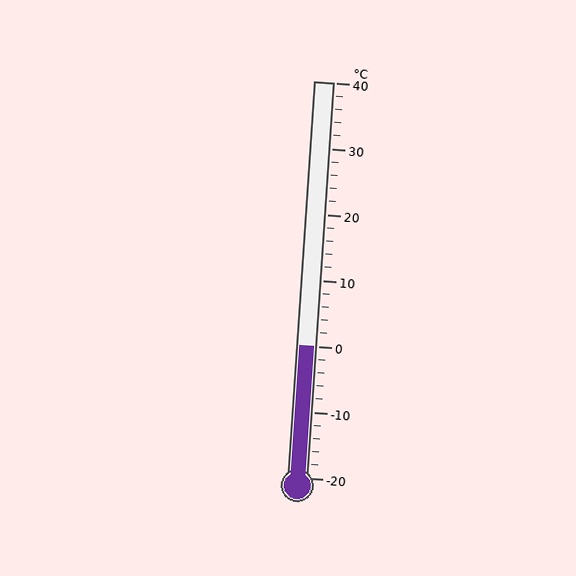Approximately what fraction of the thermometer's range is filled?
The thermometer is filled to approximately 35% of its range.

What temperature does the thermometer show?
The thermometer shows approximately 0°C.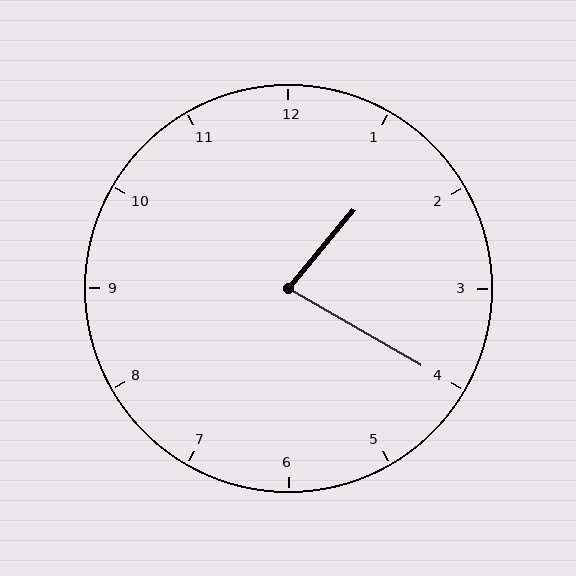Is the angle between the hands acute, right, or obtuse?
It is acute.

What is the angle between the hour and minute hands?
Approximately 80 degrees.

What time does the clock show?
1:20.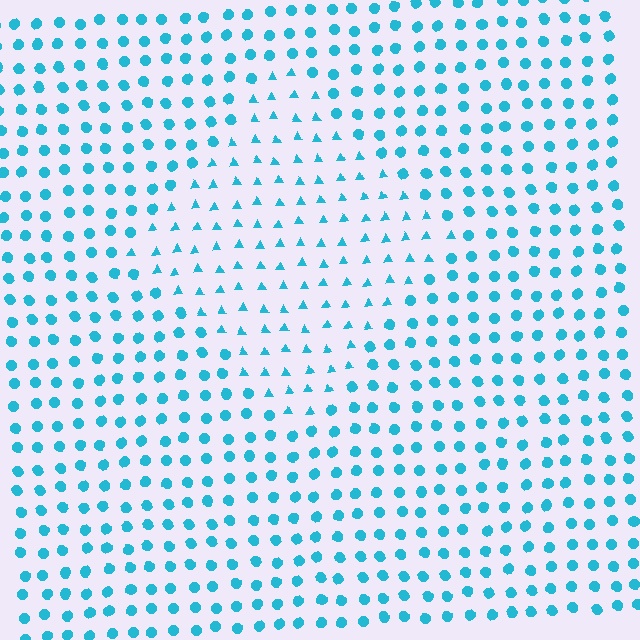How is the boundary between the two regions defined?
The boundary is defined by a change in element shape: triangles inside vs. circles outside. All elements share the same color and spacing.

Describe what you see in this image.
The image is filled with small cyan elements arranged in a uniform grid. A diamond-shaped region contains triangles, while the surrounding area contains circles. The boundary is defined purely by the change in element shape.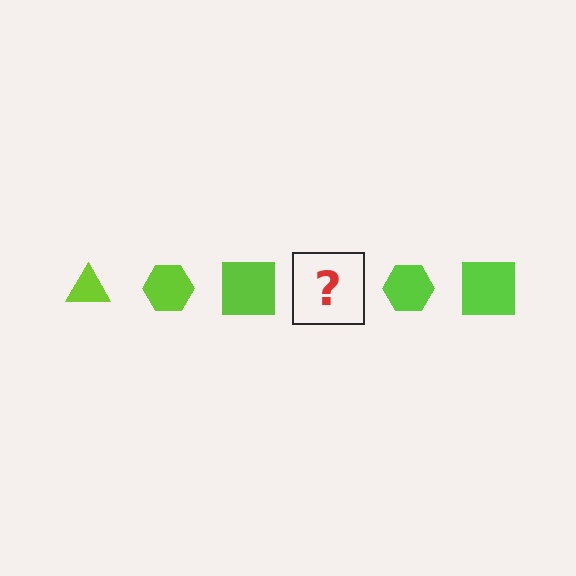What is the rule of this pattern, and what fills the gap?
The rule is that the pattern cycles through triangle, hexagon, square shapes in lime. The gap should be filled with a lime triangle.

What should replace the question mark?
The question mark should be replaced with a lime triangle.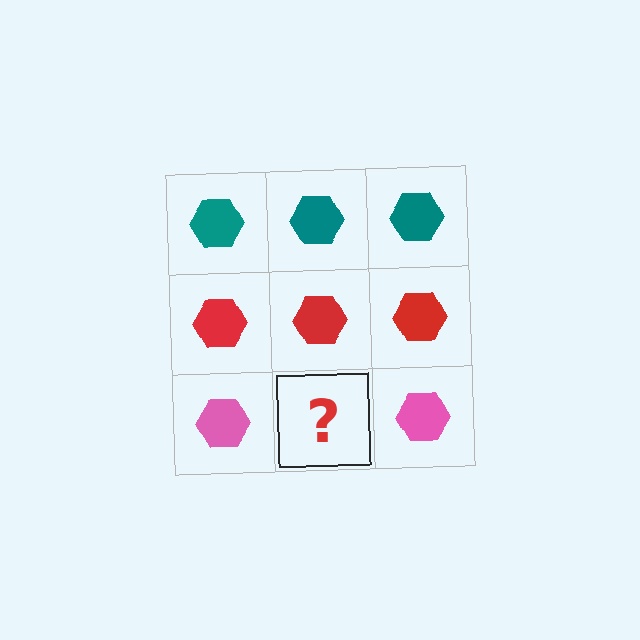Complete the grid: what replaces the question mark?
The question mark should be replaced with a pink hexagon.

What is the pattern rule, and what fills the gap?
The rule is that each row has a consistent color. The gap should be filled with a pink hexagon.